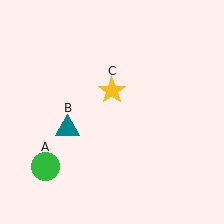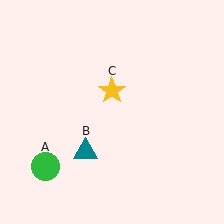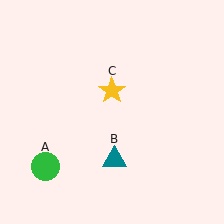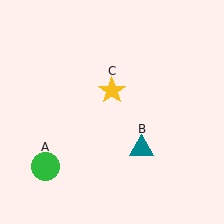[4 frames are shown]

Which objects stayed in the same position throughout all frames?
Green circle (object A) and yellow star (object C) remained stationary.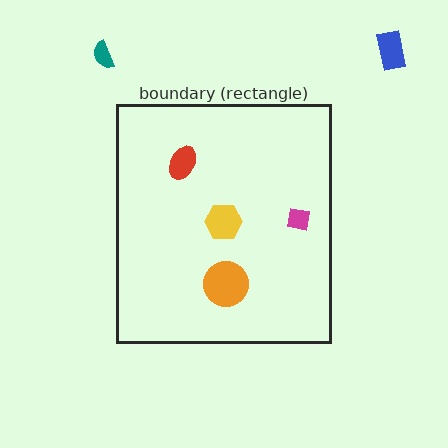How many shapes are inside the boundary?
4 inside, 2 outside.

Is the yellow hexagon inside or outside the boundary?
Inside.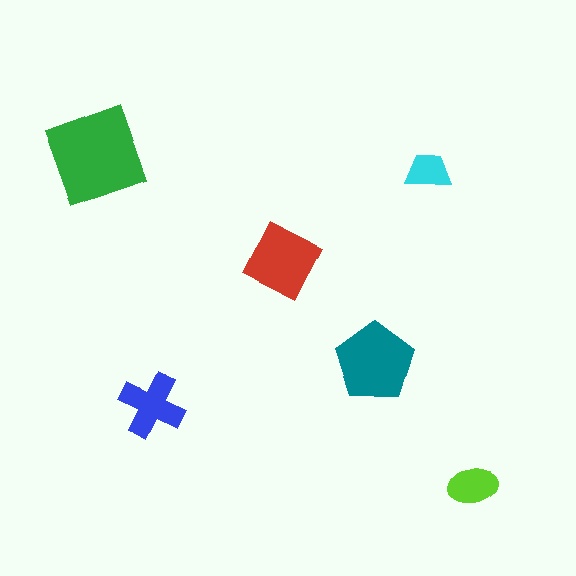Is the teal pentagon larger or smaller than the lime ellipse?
Larger.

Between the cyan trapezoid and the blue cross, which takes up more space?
The blue cross.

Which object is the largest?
The green square.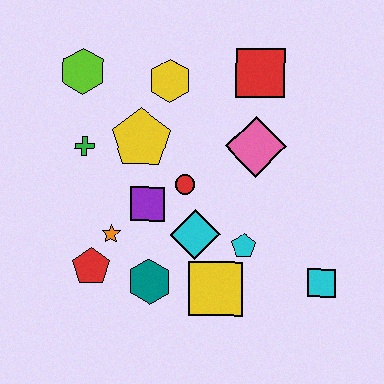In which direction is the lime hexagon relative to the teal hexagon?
The lime hexagon is above the teal hexagon.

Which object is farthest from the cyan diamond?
The lime hexagon is farthest from the cyan diamond.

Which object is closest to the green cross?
The yellow pentagon is closest to the green cross.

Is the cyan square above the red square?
No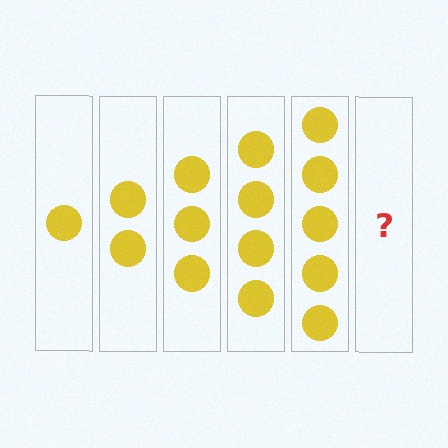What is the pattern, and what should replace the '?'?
The pattern is that each step adds one more circle. The '?' should be 6 circles.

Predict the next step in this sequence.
The next step is 6 circles.